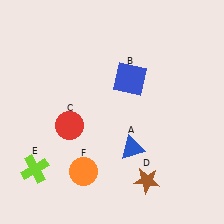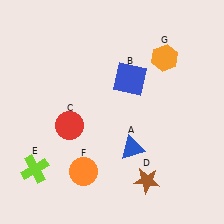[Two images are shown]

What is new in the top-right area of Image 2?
An orange hexagon (G) was added in the top-right area of Image 2.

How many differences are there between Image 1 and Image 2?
There is 1 difference between the two images.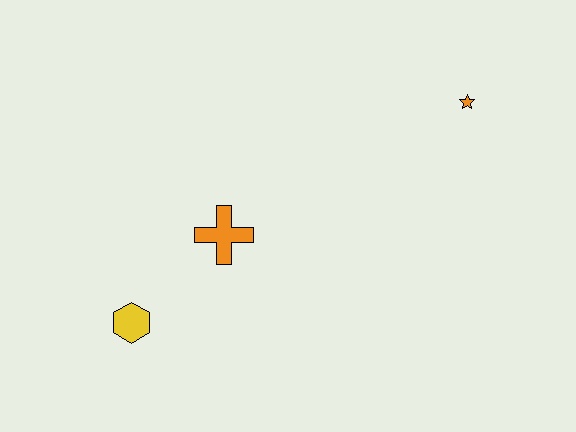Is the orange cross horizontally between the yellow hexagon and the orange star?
Yes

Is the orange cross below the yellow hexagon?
No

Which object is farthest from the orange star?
The yellow hexagon is farthest from the orange star.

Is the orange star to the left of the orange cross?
No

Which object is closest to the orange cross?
The yellow hexagon is closest to the orange cross.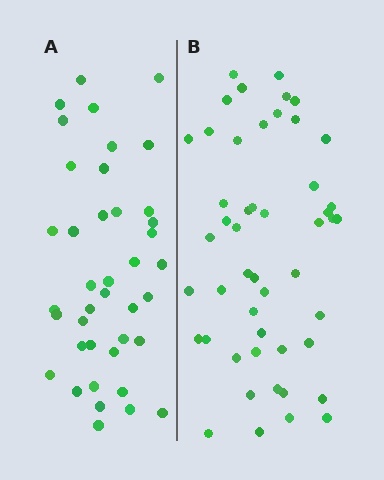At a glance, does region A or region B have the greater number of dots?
Region B (the right region) has more dots.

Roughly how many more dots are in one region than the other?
Region B has roughly 8 or so more dots than region A.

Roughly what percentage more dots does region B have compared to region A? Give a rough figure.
About 20% more.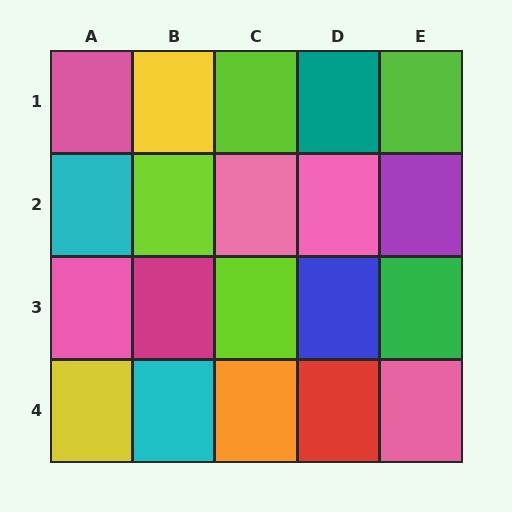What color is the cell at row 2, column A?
Cyan.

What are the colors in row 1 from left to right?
Pink, yellow, lime, teal, lime.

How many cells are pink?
5 cells are pink.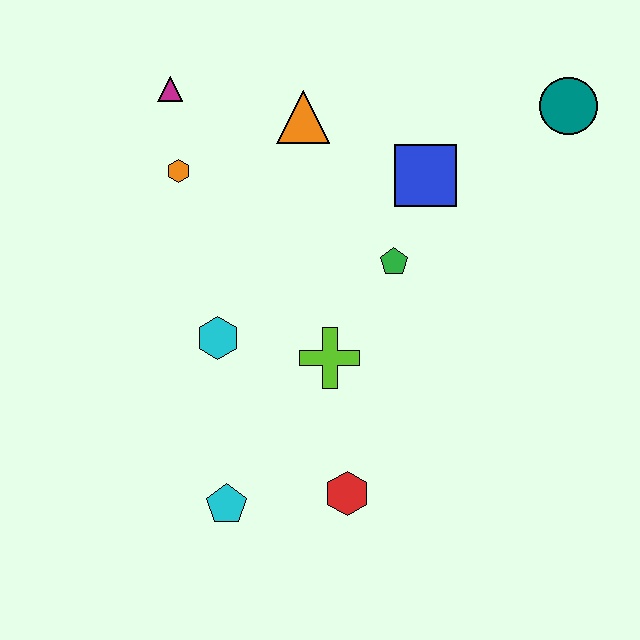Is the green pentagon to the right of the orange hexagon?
Yes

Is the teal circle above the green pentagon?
Yes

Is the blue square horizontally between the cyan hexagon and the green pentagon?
No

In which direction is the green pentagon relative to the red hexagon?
The green pentagon is above the red hexagon.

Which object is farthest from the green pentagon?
The cyan pentagon is farthest from the green pentagon.